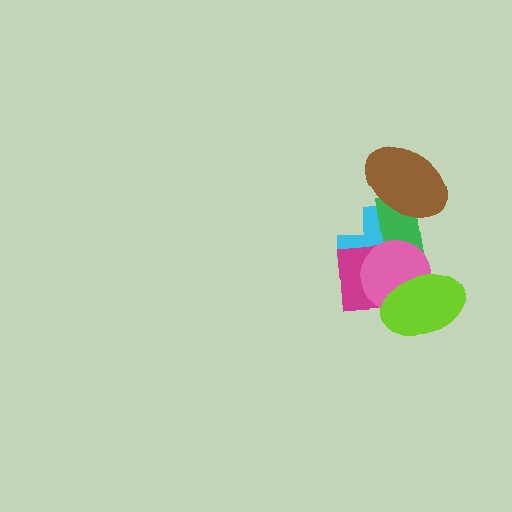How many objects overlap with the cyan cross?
4 objects overlap with the cyan cross.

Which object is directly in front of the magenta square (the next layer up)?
The pink circle is directly in front of the magenta square.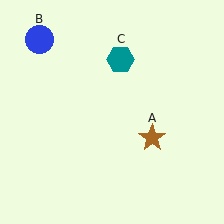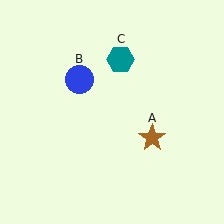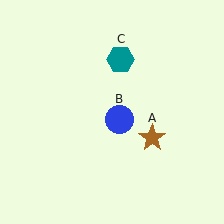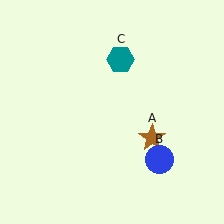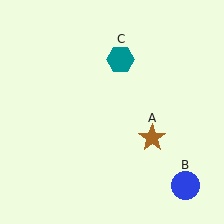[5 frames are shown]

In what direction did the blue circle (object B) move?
The blue circle (object B) moved down and to the right.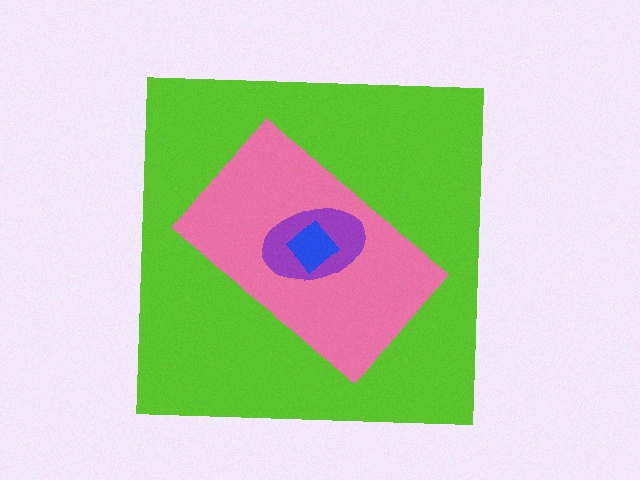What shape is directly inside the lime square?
The pink rectangle.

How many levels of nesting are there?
4.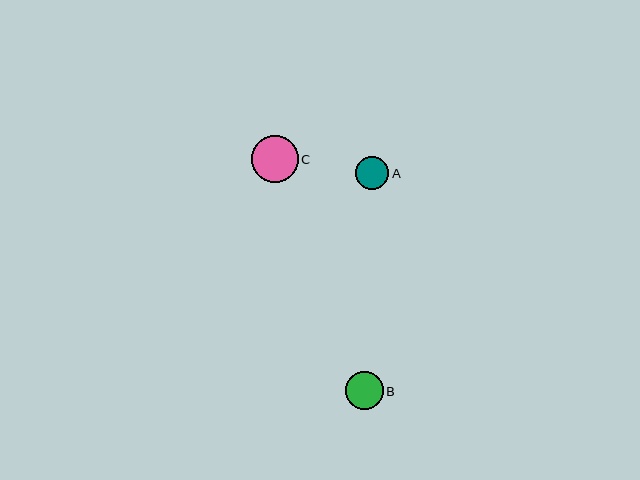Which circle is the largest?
Circle C is the largest with a size of approximately 47 pixels.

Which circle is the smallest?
Circle A is the smallest with a size of approximately 33 pixels.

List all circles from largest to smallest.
From largest to smallest: C, B, A.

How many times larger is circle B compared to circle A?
Circle B is approximately 1.1 times the size of circle A.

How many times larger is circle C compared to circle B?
Circle C is approximately 1.2 times the size of circle B.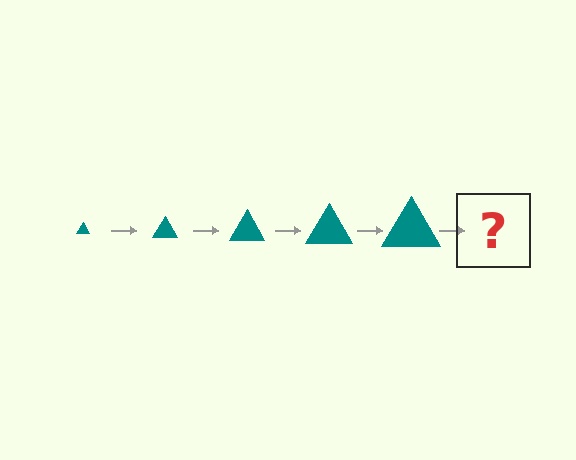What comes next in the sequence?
The next element should be a teal triangle, larger than the previous one.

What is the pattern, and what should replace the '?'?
The pattern is that the triangle gets progressively larger each step. The '?' should be a teal triangle, larger than the previous one.